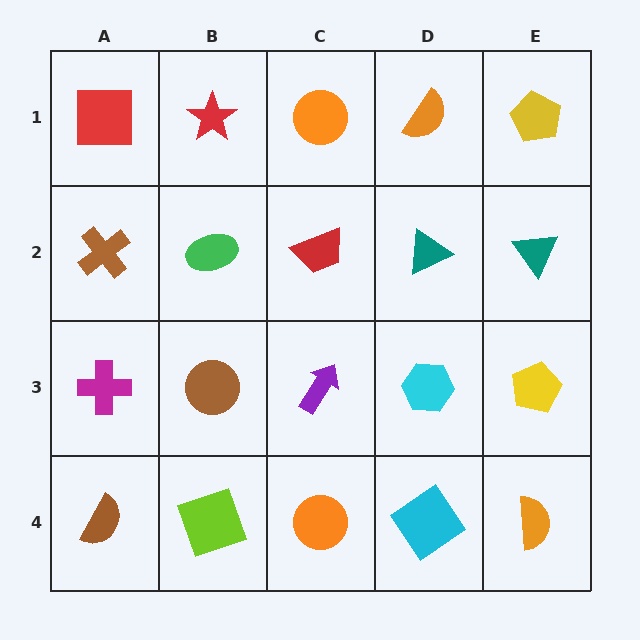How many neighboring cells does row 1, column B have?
3.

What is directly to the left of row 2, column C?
A green ellipse.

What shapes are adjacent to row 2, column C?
An orange circle (row 1, column C), a purple arrow (row 3, column C), a green ellipse (row 2, column B), a teal triangle (row 2, column D).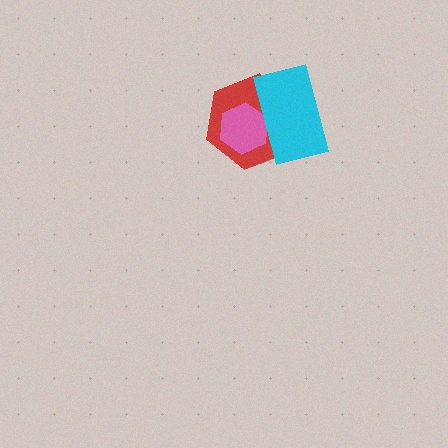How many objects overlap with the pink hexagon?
2 objects overlap with the pink hexagon.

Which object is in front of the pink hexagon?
The cyan rectangle is in front of the pink hexagon.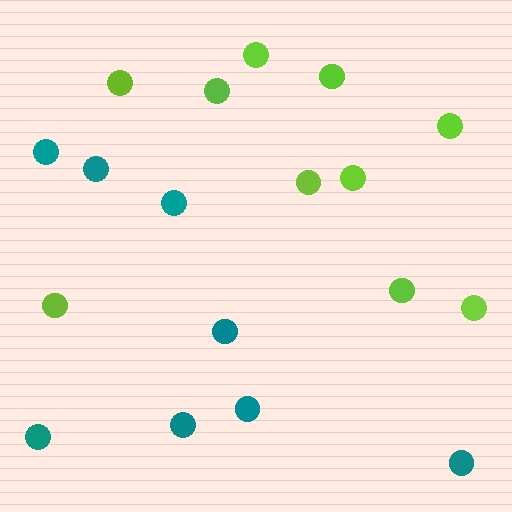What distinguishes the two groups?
There are 2 groups: one group of teal circles (8) and one group of lime circles (10).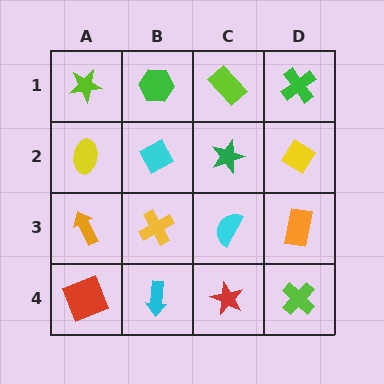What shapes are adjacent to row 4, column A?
An orange arrow (row 3, column A), a cyan arrow (row 4, column B).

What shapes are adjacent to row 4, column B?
A yellow cross (row 3, column B), a red square (row 4, column A), a red star (row 4, column C).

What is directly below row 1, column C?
A green star.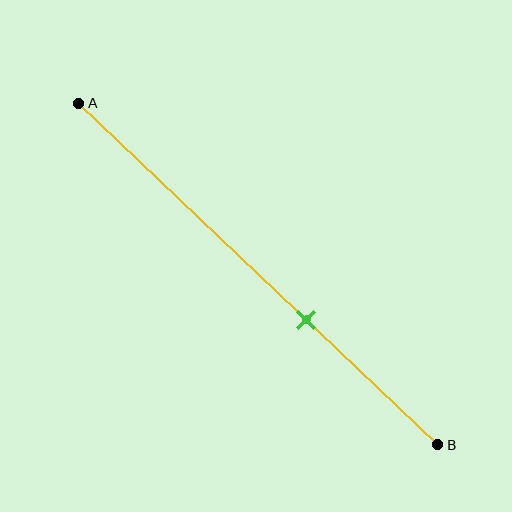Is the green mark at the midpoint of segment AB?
No, the mark is at about 65% from A, not at the 50% midpoint.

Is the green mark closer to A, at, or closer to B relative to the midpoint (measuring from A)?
The green mark is closer to point B than the midpoint of segment AB.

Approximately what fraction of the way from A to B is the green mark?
The green mark is approximately 65% of the way from A to B.